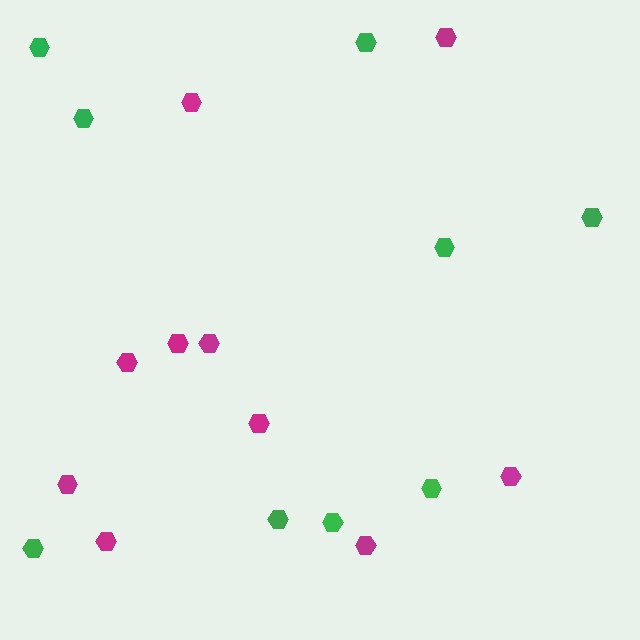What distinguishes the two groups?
There are 2 groups: one group of green hexagons (9) and one group of magenta hexagons (10).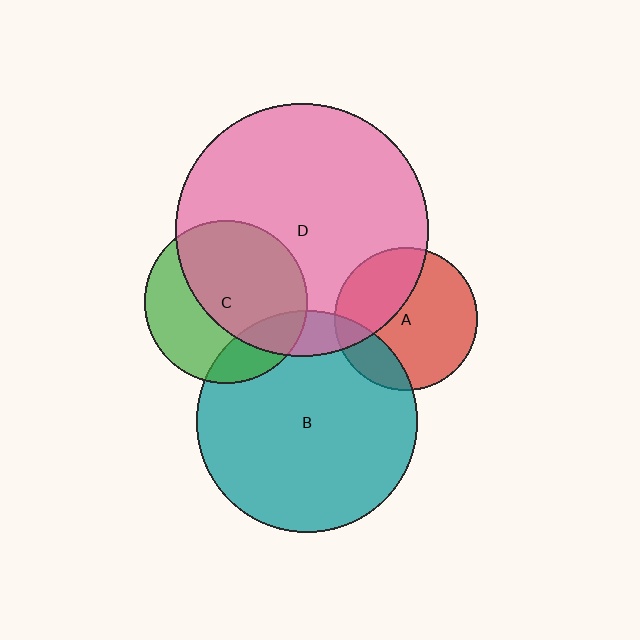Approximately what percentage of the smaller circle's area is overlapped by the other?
Approximately 35%.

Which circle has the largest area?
Circle D (pink).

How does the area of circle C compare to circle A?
Approximately 1.3 times.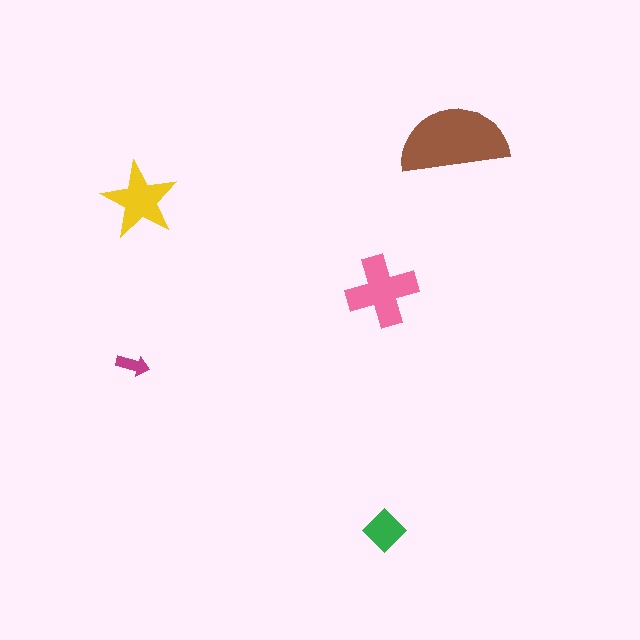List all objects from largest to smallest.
The brown semicircle, the pink cross, the yellow star, the green diamond, the magenta arrow.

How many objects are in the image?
There are 5 objects in the image.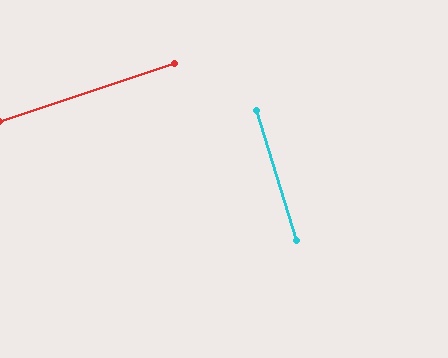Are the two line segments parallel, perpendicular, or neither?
Perpendicular — they meet at approximately 89°.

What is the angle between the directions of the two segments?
Approximately 89 degrees.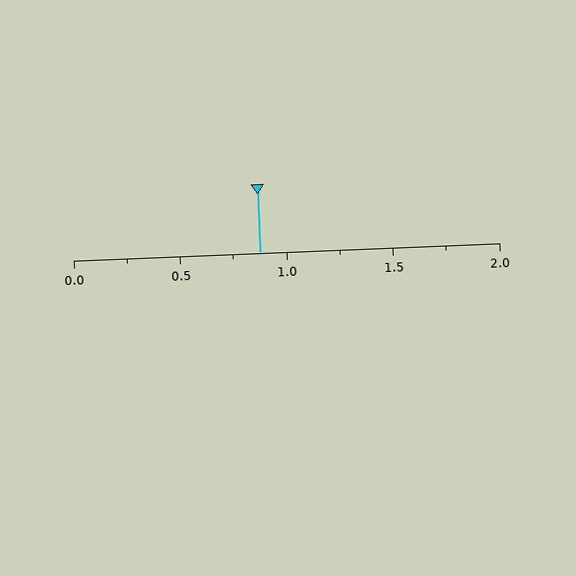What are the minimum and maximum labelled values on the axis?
The axis runs from 0.0 to 2.0.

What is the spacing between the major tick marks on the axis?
The major ticks are spaced 0.5 apart.